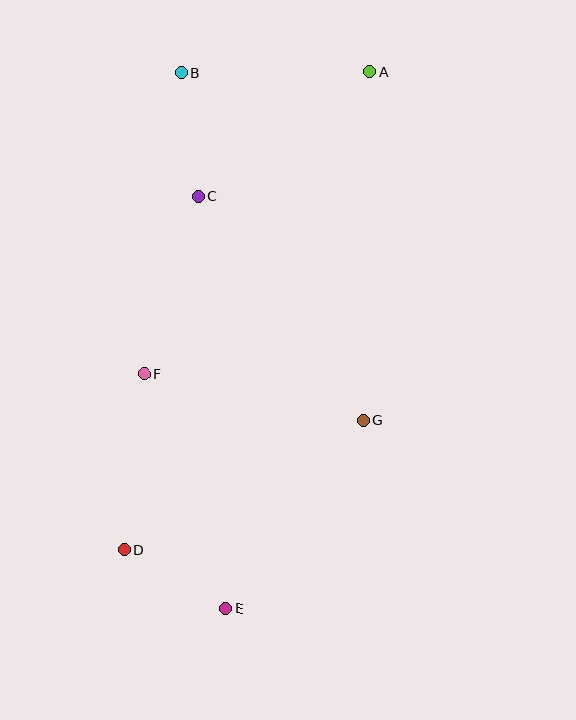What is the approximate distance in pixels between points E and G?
The distance between E and G is approximately 233 pixels.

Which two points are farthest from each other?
Points A and E are farthest from each other.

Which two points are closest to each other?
Points D and E are closest to each other.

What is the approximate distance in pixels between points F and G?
The distance between F and G is approximately 224 pixels.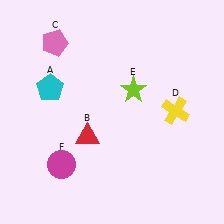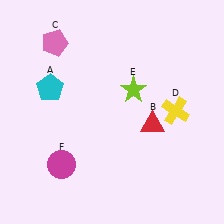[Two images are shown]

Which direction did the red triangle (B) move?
The red triangle (B) moved right.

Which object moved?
The red triangle (B) moved right.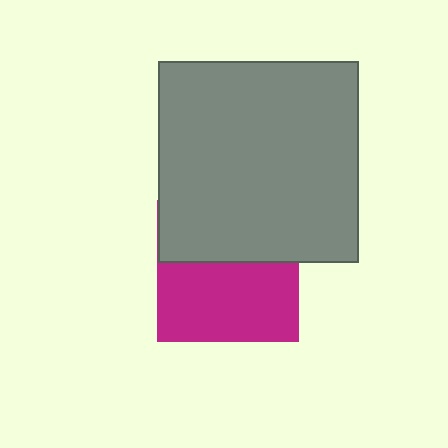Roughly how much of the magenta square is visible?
About half of it is visible (roughly 55%).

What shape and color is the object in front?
The object in front is a gray square.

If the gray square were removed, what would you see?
You would see the complete magenta square.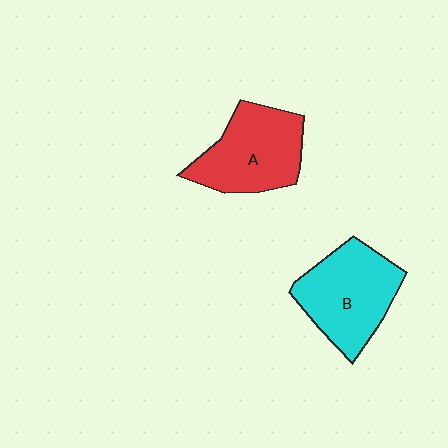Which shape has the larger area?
Shape B (cyan).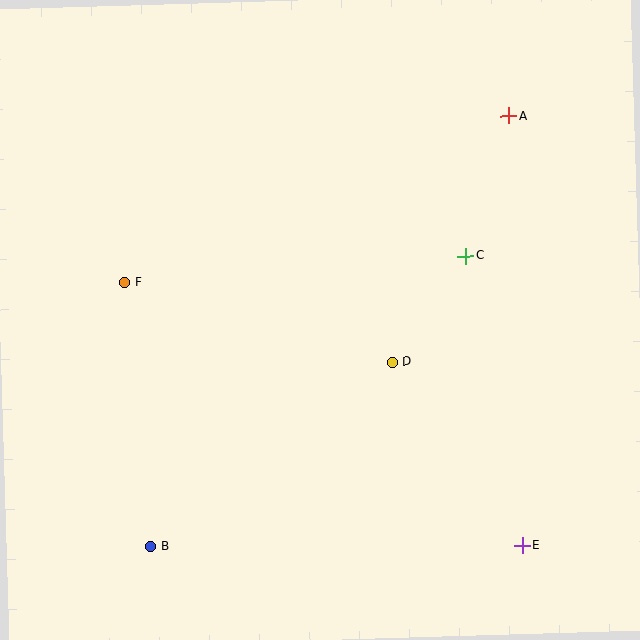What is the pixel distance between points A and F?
The distance between A and F is 419 pixels.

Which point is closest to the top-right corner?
Point A is closest to the top-right corner.